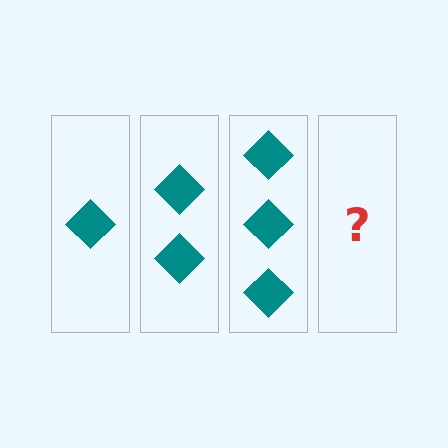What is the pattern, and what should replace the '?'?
The pattern is that each step adds one more diamond. The '?' should be 4 diamonds.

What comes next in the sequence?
The next element should be 4 diamonds.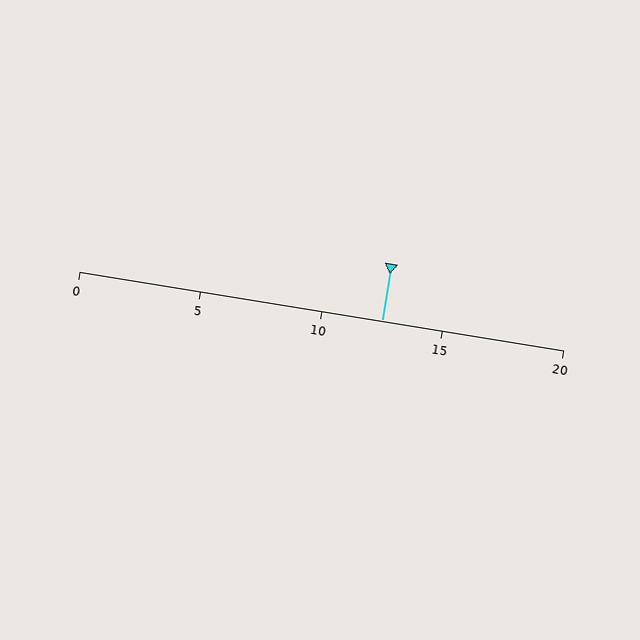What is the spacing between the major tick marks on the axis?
The major ticks are spaced 5 apart.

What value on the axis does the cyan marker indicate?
The marker indicates approximately 12.5.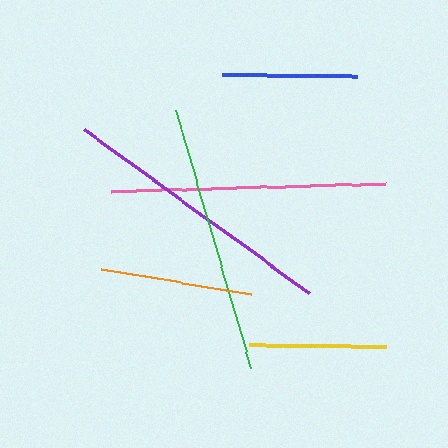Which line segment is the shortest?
The blue line is the shortest at approximately 135 pixels.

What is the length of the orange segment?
The orange segment is approximately 152 pixels long.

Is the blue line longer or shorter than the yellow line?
The yellow line is longer than the blue line.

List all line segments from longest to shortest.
From longest to shortest: purple, pink, green, orange, yellow, blue.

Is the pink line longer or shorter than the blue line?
The pink line is longer than the blue line.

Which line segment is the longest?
The purple line is the longest at approximately 278 pixels.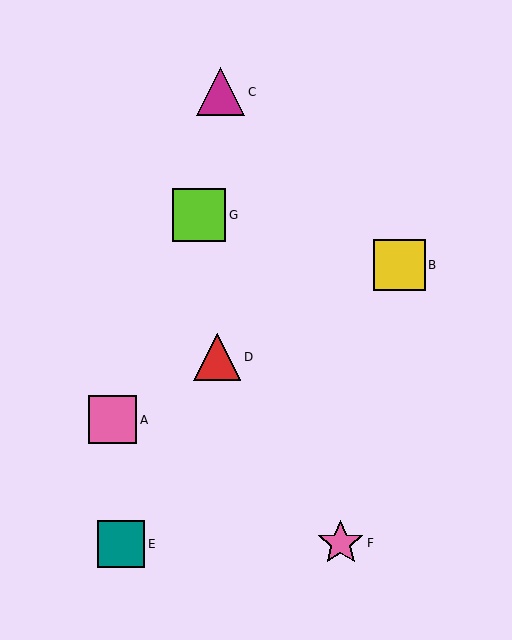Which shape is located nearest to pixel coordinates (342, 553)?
The pink star (labeled F) at (341, 543) is nearest to that location.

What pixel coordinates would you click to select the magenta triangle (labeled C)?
Click at (221, 92) to select the magenta triangle C.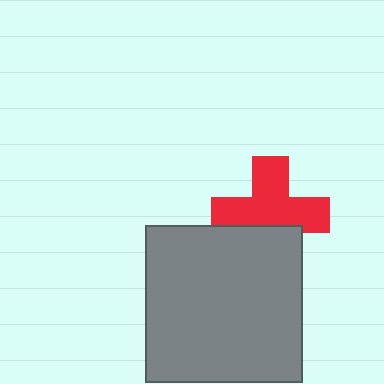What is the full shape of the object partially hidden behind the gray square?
The partially hidden object is a red cross.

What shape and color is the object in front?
The object in front is a gray square.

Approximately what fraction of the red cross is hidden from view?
Roughly 31% of the red cross is hidden behind the gray square.